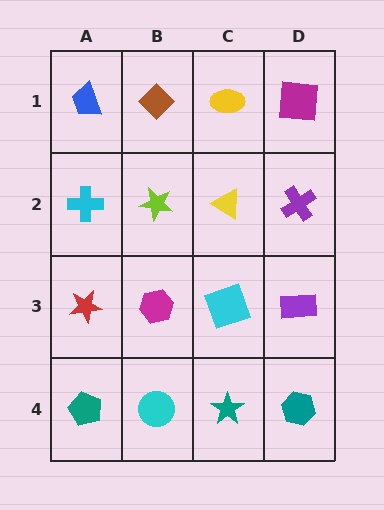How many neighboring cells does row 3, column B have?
4.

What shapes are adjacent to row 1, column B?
A lime star (row 2, column B), a blue trapezoid (row 1, column A), a yellow ellipse (row 1, column C).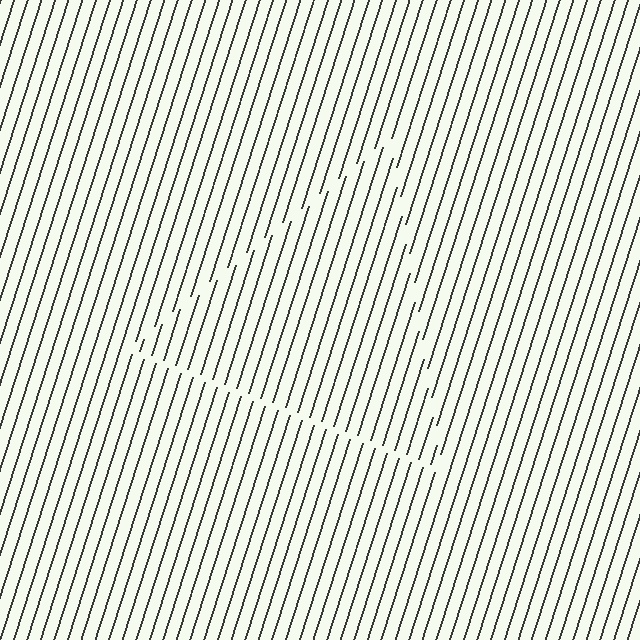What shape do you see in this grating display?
An illusory triangle. The interior of the shape contains the same grating, shifted by half a period — the contour is defined by the phase discontinuity where line-ends from the inner and outer gratings abut.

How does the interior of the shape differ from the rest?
The interior of the shape contains the same grating, shifted by half a period — the contour is defined by the phase discontinuity where line-ends from the inner and outer gratings abut.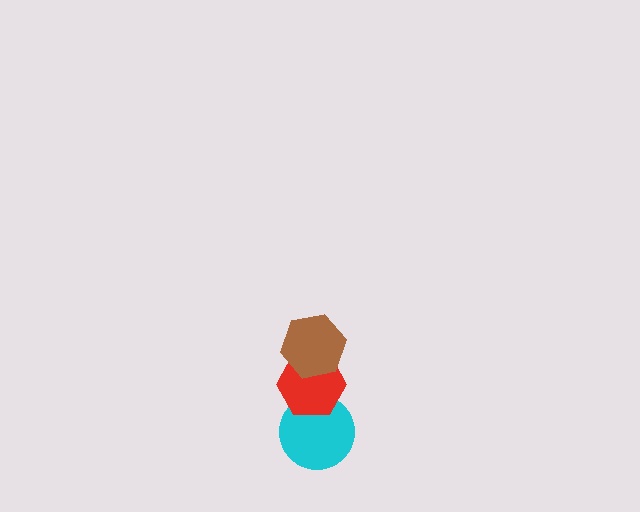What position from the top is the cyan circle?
The cyan circle is 3rd from the top.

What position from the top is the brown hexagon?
The brown hexagon is 1st from the top.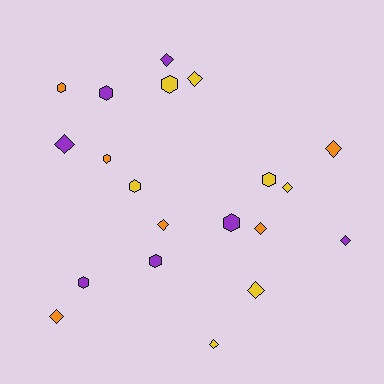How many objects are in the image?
There are 20 objects.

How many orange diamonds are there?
There are 4 orange diamonds.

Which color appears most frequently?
Purple, with 7 objects.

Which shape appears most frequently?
Diamond, with 11 objects.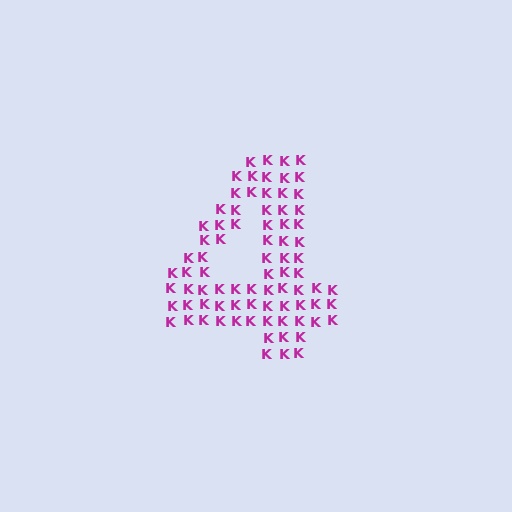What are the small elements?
The small elements are letter K's.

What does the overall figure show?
The overall figure shows the digit 4.